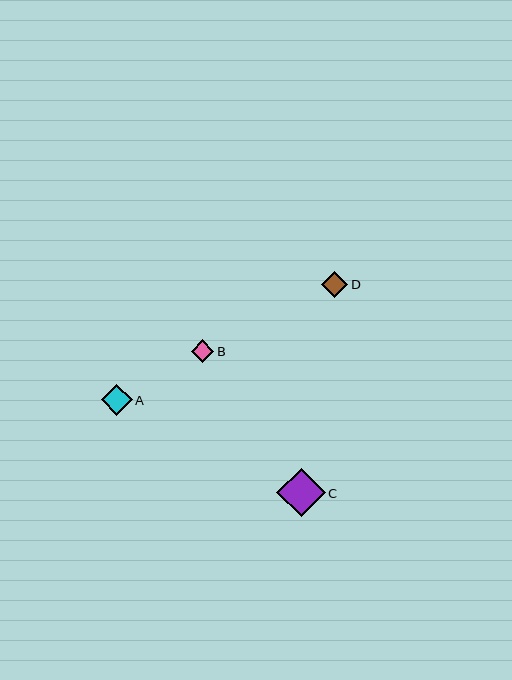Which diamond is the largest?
Diamond C is the largest with a size of approximately 48 pixels.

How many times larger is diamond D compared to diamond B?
Diamond D is approximately 1.1 times the size of diamond B.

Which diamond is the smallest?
Diamond B is the smallest with a size of approximately 23 pixels.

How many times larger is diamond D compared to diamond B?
Diamond D is approximately 1.1 times the size of diamond B.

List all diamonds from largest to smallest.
From largest to smallest: C, A, D, B.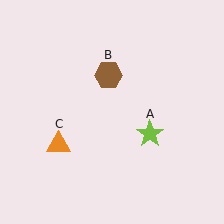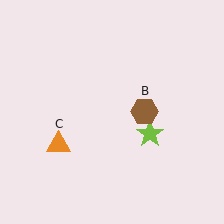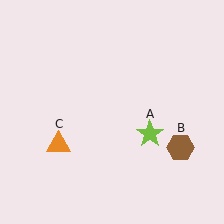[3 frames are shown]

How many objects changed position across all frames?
1 object changed position: brown hexagon (object B).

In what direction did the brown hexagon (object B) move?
The brown hexagon (object B) moved down and to the right.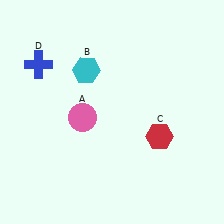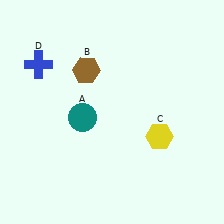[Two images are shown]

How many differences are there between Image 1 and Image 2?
There are 3 differences between the two images.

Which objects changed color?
A changed from pink to teal. B changed from cyan to brown. C changed from red to yellow.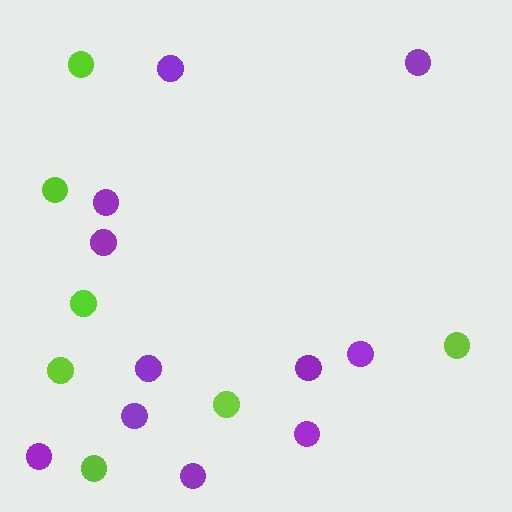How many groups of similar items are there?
There are 2 groups: one group of purple circles (11) and one group of lime circles (7).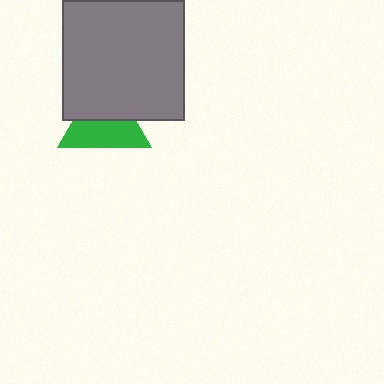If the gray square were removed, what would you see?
You would see the complete green triangle.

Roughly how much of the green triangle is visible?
About half of it is visible (roughly 53%).